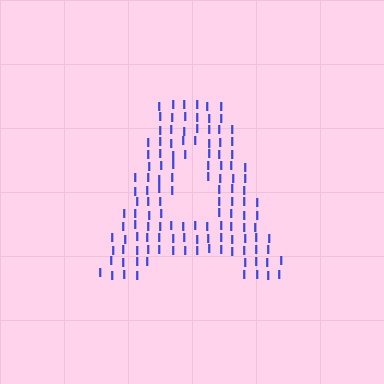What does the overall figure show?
The overall figure shows the letter A.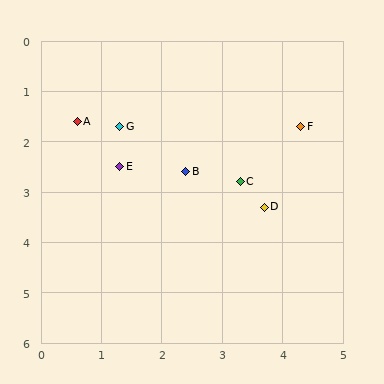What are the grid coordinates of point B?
Point B is at approximately (2.4, 2.6).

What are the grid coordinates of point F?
Point F is at approximately (4.3, 1.7).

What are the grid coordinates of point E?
Point E is at approximately (1.3, 2.5).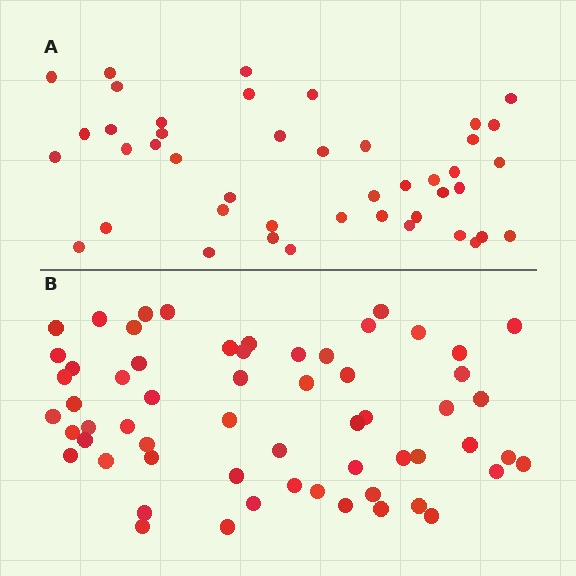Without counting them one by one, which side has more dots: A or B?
Region B (the bottom region) has more dots.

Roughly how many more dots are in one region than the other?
Region B has approximately 15 more dots than region A.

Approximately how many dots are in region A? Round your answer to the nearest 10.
About 40 dots. (The exact count is 44, which rounds to 40.)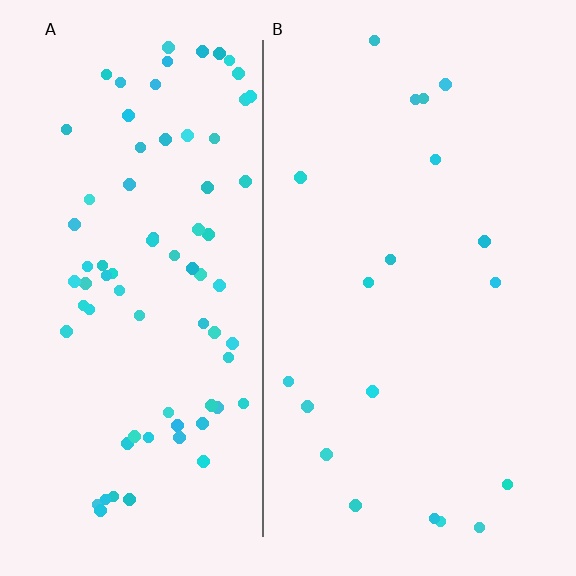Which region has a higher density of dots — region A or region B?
A (the left).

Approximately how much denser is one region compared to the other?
Approximately 4.0× — region A over region B.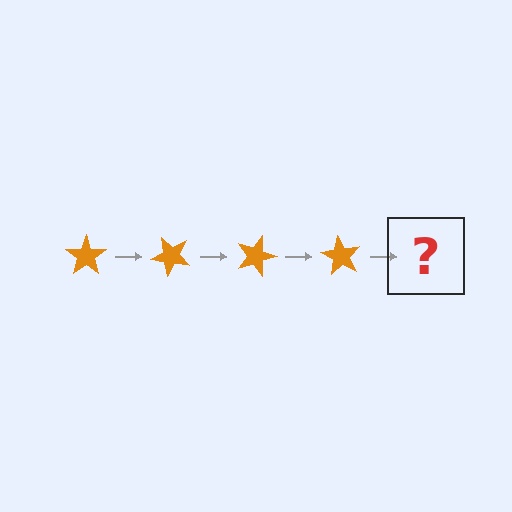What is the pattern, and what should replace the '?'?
The pattern is that the star rotates 45 degrees each step. The '?' should be an orange star rotated 180 degrees.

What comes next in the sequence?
The next element should be an orange star rotated 180 degrees.